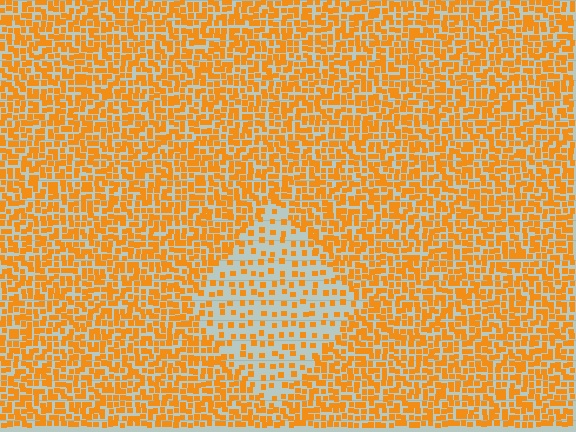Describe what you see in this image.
The image contains small orange elements arranged at two different densities. A diamond-shaped region is visible where the elements are less densely packed than the surrounding area.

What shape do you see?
I see a diamond.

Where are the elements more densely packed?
The elements are more densely packed outside the diamond boundary.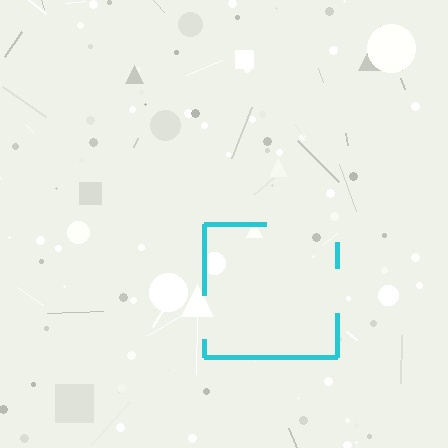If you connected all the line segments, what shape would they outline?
They would outline a square.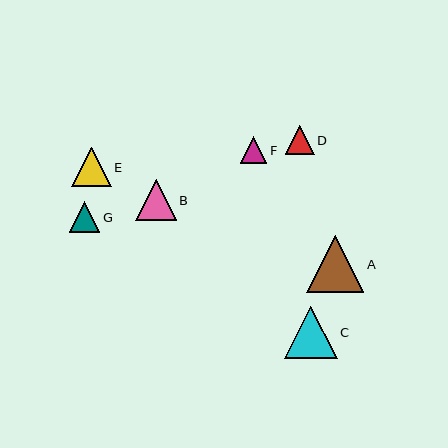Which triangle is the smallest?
Triangle F is the smallest with a size of approximately 27 pixels.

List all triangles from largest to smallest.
From largest to smallest: A, C, B, E, G, D, F.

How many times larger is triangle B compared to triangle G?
Triangle B is approximately 1.3 times the size of triangle G.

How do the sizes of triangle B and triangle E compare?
Triangle B and triangle E are approximately the same size.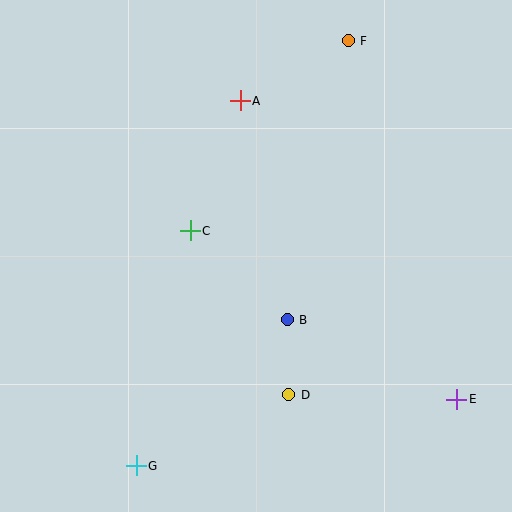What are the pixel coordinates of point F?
Point F is at (348, 41).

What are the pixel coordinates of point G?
Point G is at (136, 466).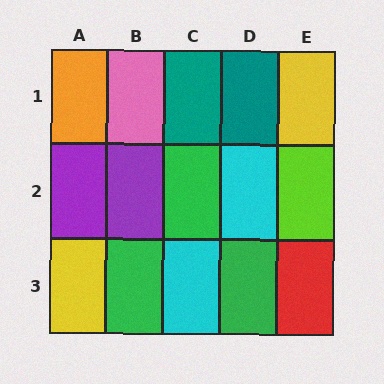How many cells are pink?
1 cell is pink.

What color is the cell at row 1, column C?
Teal.